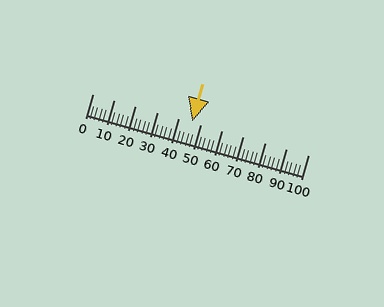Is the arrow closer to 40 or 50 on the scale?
The arrow is closer to 50.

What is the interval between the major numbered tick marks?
The major tick marks are spaced 10 units apart.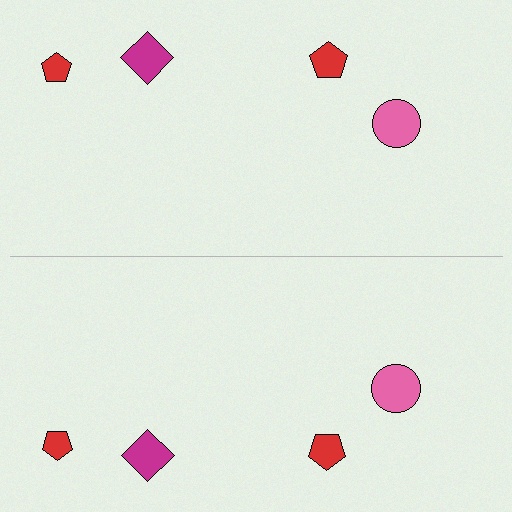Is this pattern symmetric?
Yes, this pattern has bilateral (reflection) symmetry.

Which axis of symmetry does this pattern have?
The pattern has a horizontal axis of symmetry running through the center of the image.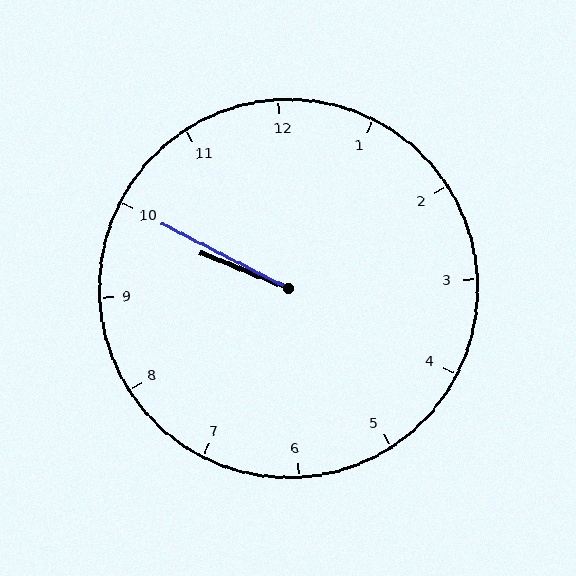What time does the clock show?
9:50.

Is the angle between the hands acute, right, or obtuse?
It is acute.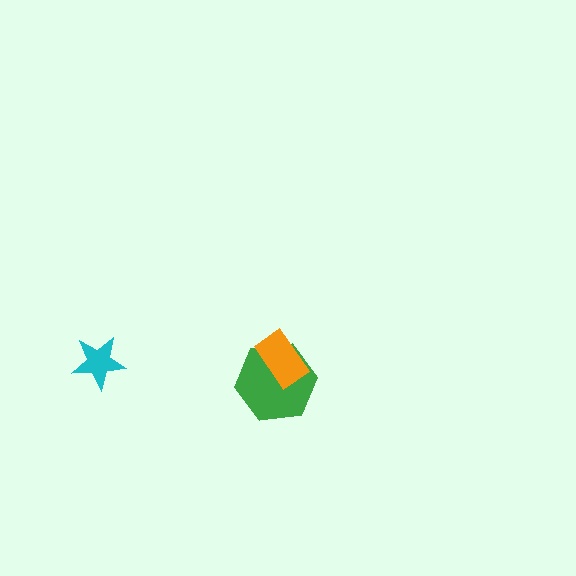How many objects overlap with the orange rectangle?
1 object overlaps with the orange rectangle.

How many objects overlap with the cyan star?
0 objects overlap with the cyan star.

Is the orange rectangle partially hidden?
No, no other shape covers it.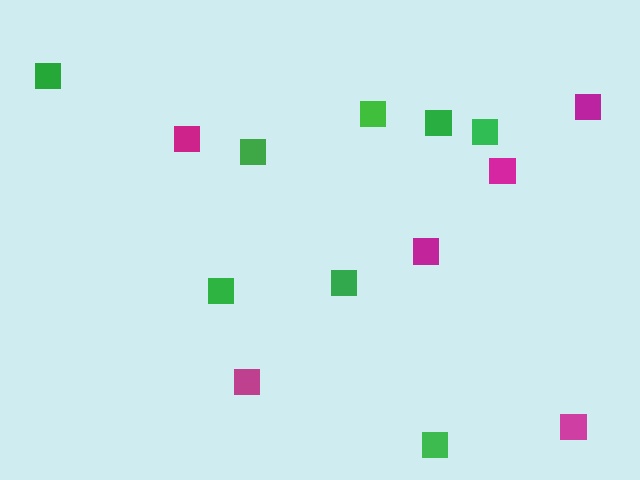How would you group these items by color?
There are 2 groups: one group of green squares (8) and one group of magenta squares (6).